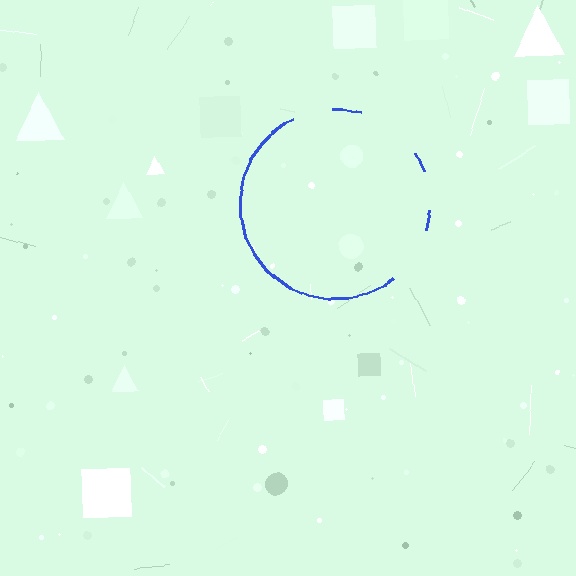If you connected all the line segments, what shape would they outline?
They would outline a circle.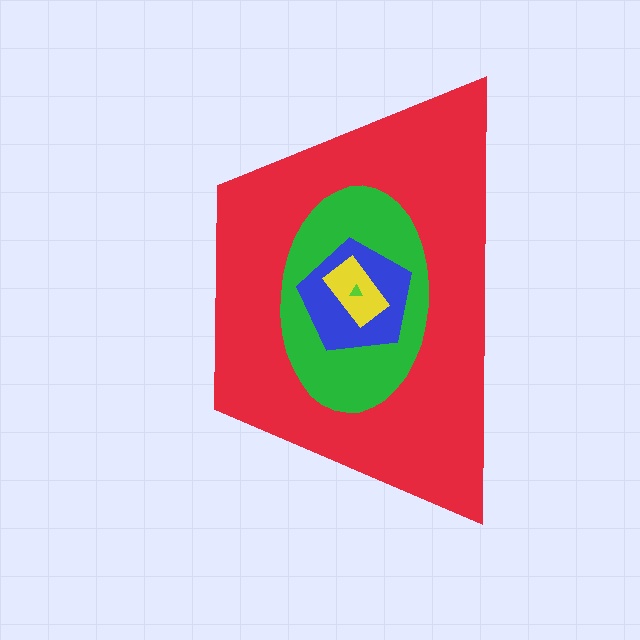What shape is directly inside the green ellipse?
The blue pentagon.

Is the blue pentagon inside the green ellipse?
Yes.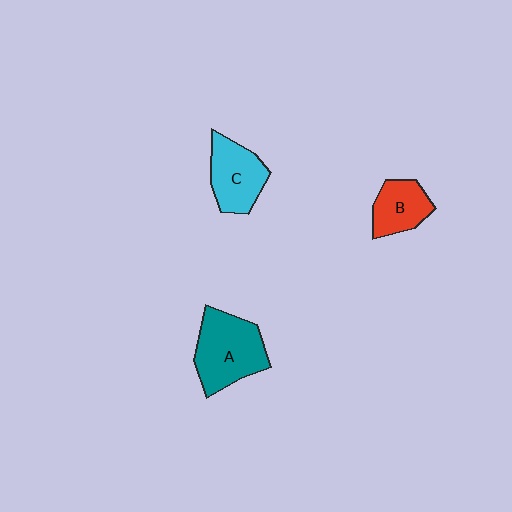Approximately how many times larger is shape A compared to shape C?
Approximately 1.3 times.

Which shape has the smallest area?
Shape B (red).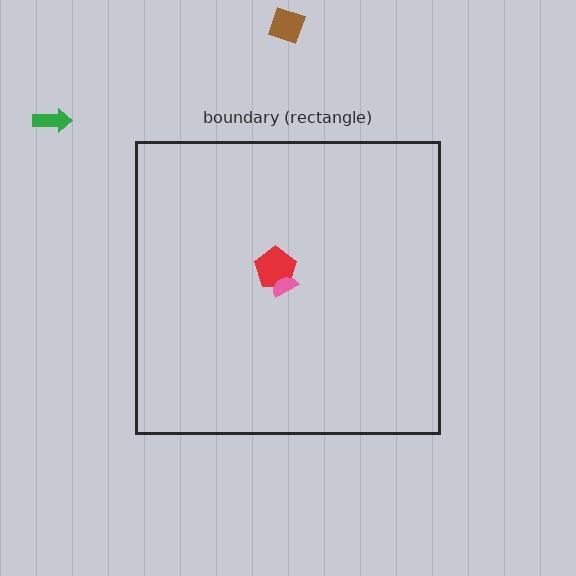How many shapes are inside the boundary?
2 inside, 2 outside.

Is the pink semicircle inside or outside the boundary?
Inside.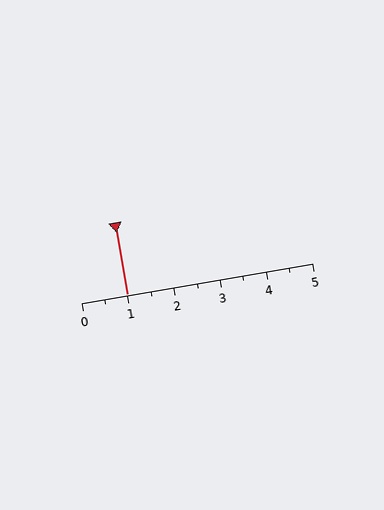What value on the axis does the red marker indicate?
The marker indicates approximately 1.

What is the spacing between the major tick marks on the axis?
The major ticks are spaced 1 apart.